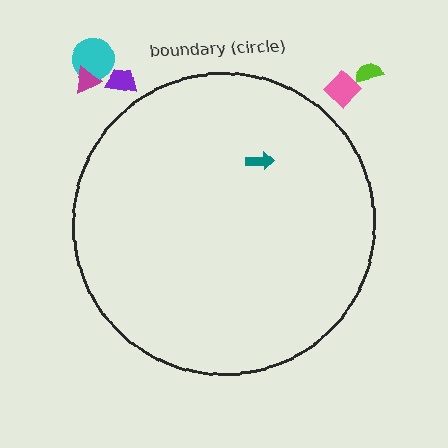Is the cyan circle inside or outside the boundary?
Outside.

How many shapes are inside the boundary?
1 inside, 5 outside.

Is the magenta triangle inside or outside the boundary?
Outside.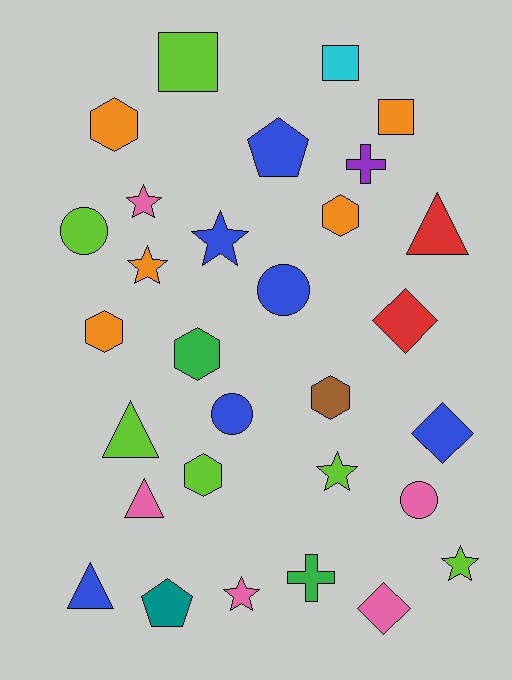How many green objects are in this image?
There are 2 green objects.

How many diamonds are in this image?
There are 3 diamonds.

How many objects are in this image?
There are 30 objects.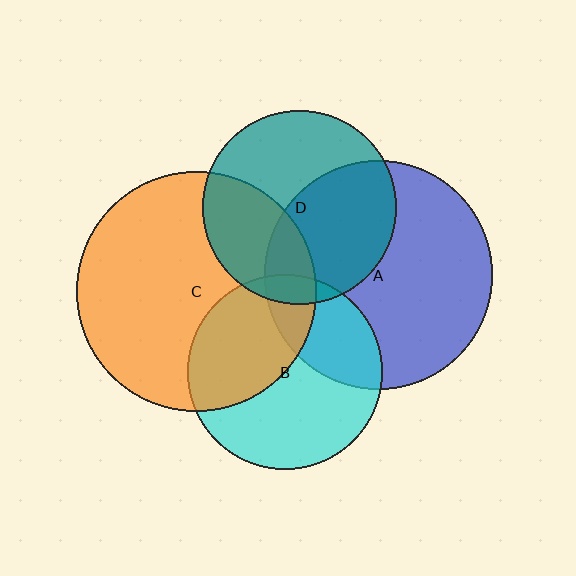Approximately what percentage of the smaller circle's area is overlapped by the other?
Approximately 30%.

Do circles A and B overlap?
Yes.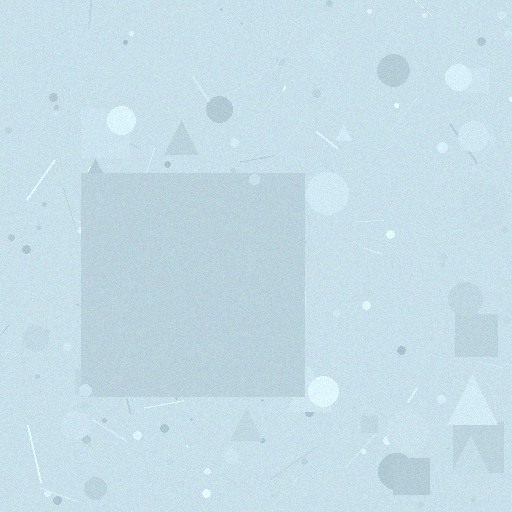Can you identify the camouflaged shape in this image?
The camouflaged shape is a square.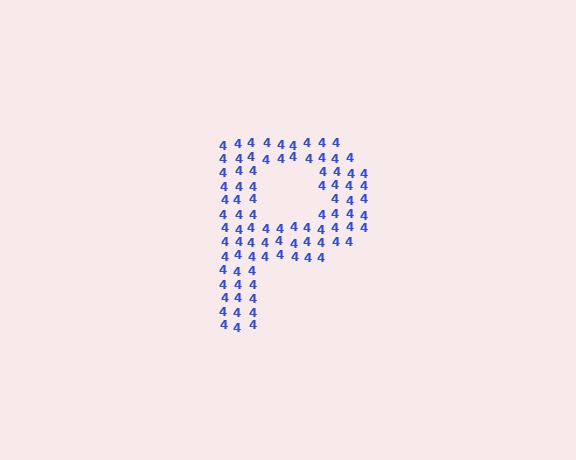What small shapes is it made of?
It is made of small digit 4's.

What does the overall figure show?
The overall figure shows the letter P.